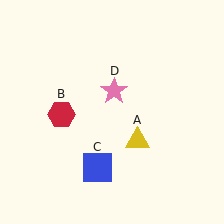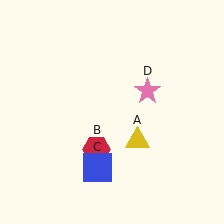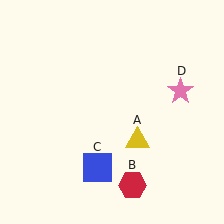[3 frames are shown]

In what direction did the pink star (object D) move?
The pink star (object D) moved right.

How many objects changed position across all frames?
2 objects changed position: red hexagon (object B), pink star (object D).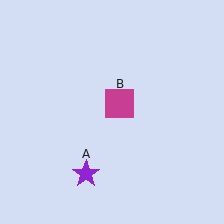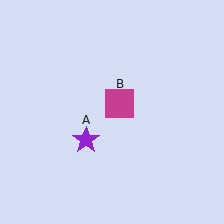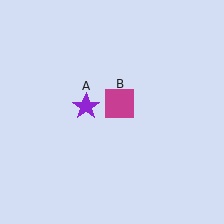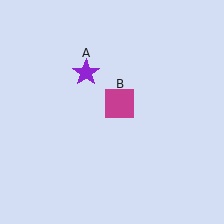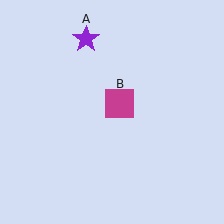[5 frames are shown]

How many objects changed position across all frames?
1 object changed position: purple star (object A).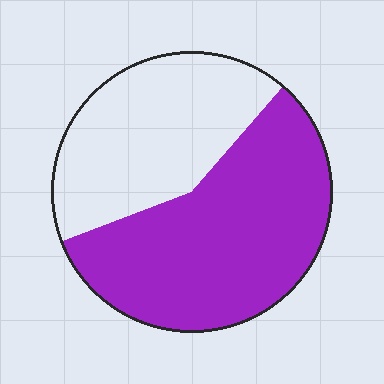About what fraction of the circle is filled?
About three fifths (3/5).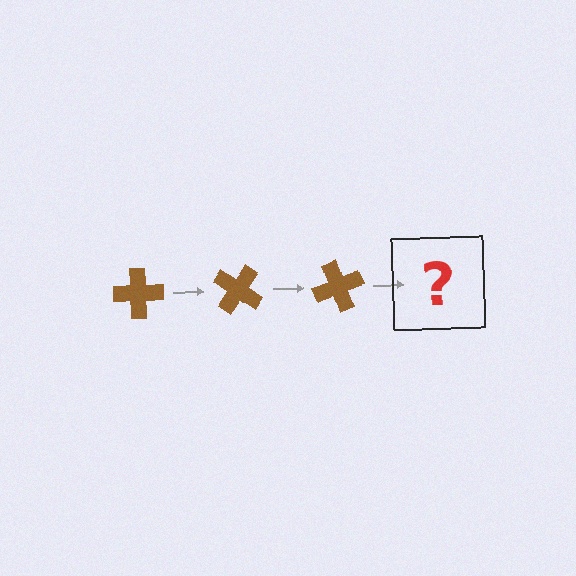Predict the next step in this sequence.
The next step is a brown cross rotated 105 degrees.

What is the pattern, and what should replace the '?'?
The pattern is that the cross rotates 35 degrees each step. The '?' should be a brown cross rotated 105 degrees.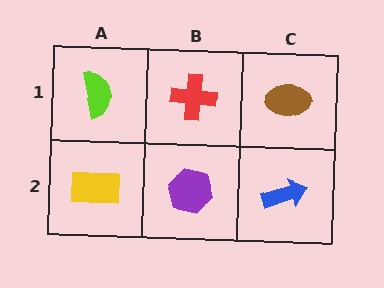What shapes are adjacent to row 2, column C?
A brown ellipse (row 1, column C), a purple hexagon (row 2, column B).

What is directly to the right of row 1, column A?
A red cross.